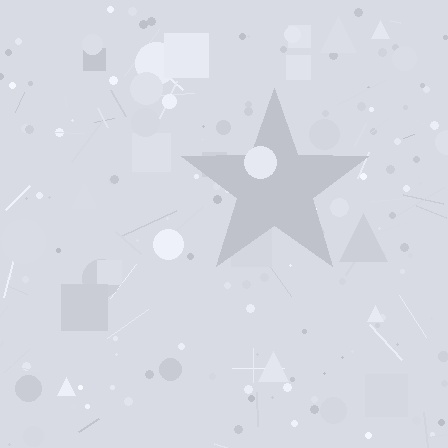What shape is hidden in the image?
A star is hidden in the image.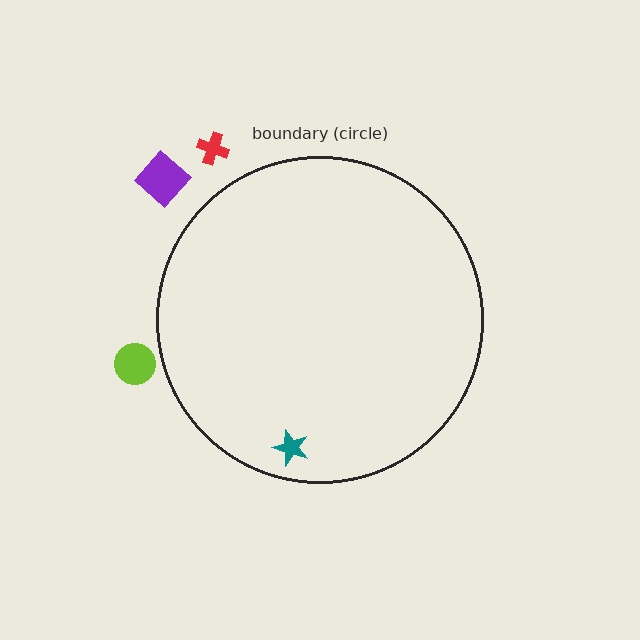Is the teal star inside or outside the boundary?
Inside.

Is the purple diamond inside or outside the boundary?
Outside.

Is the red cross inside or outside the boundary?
Outside.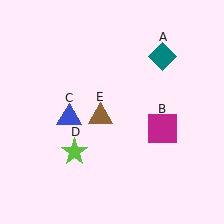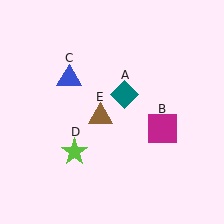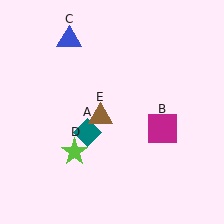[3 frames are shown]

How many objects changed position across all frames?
2 objects changed position: teal diamond (object A), blue triangle (object C).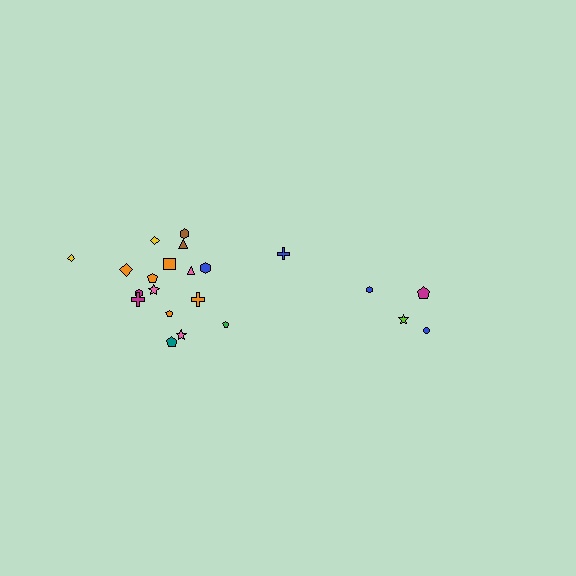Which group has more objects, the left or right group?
The left group.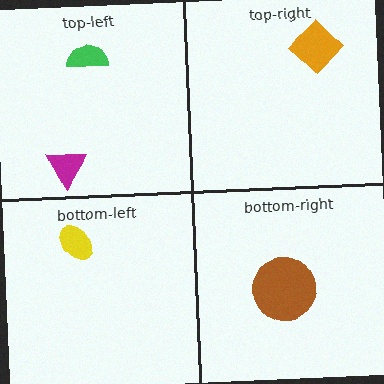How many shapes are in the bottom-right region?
1.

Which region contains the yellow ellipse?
The bottom-left region.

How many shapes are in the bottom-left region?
1.